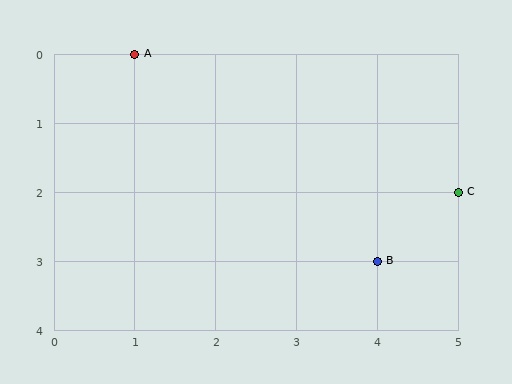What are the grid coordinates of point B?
Point B is at grid coordinates (4, 3).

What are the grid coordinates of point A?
Point A is at grid coordinates (1, 0).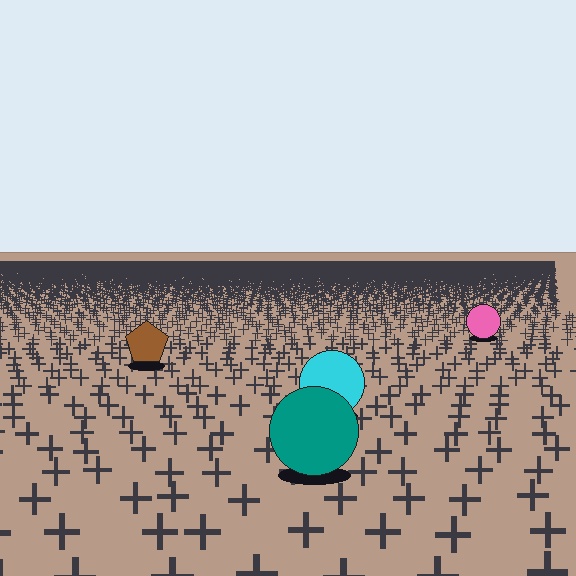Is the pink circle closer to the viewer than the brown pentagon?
No. The brown pentagon is closer — you can tell from the texture gradient: the ground texture is coarser near it.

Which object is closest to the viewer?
The teal circle is closest. The texture marks near it are larger and more spread out.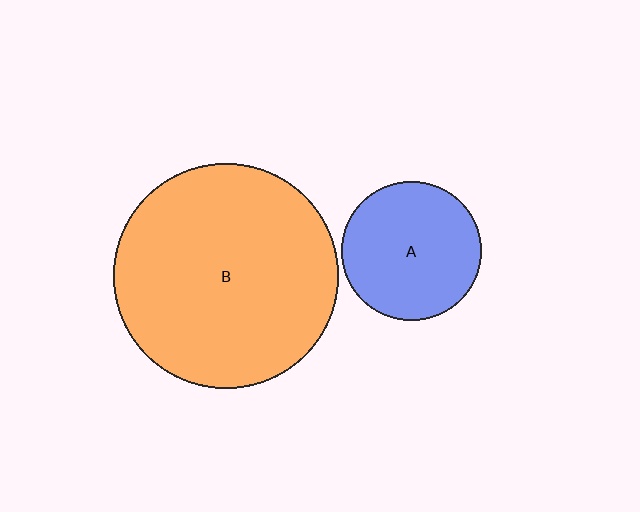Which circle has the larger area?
Circle B (orange).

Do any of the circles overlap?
No, none of the circles overlap.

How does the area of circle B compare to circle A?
Approximately 2.6 times.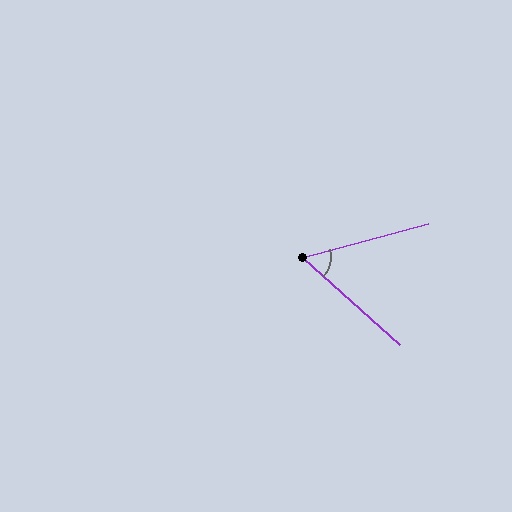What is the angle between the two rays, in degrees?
Approximately 57 degrees.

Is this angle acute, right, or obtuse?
It is acute.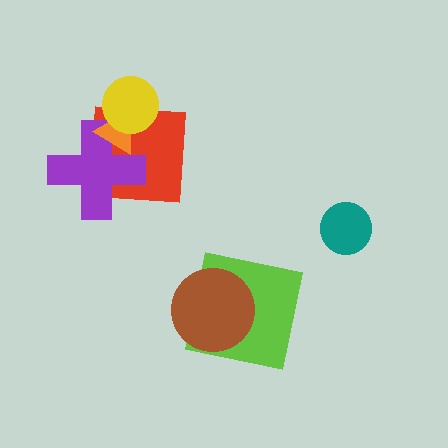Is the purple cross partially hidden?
Yes, it is partially covered by another shape.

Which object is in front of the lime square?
The brown circle is in front of the lime square.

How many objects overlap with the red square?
3 objects overlap with the red square.